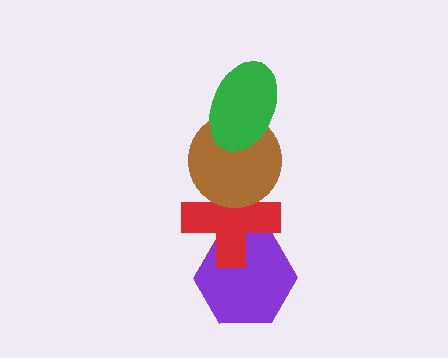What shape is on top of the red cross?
The brown circle is on top of the red cross.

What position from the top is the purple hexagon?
The purple hexagon is 4th from the top.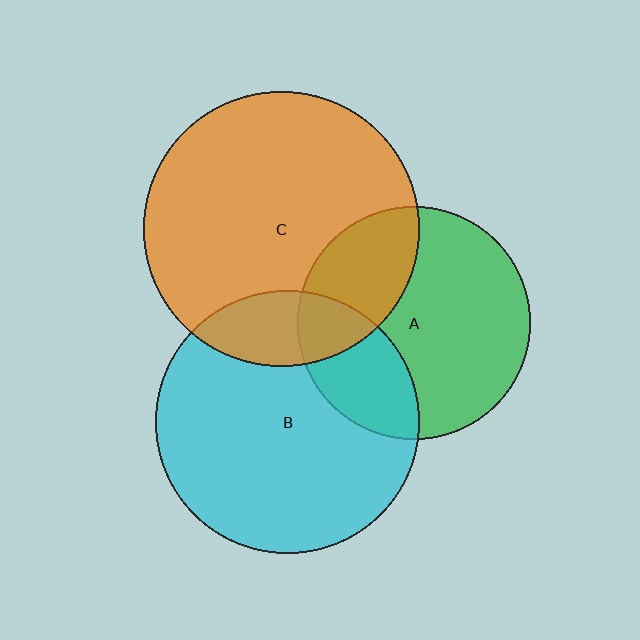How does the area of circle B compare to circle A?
Approximately 1.3 times.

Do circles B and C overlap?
Yes.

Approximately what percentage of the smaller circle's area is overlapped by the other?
Approximately 20%.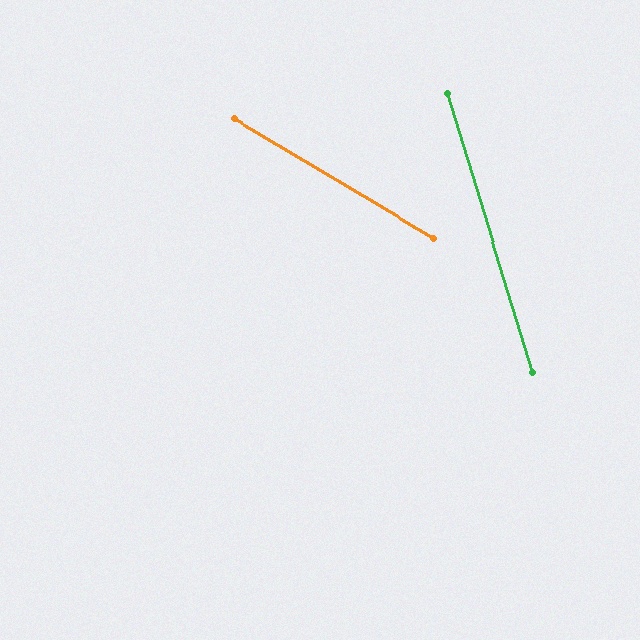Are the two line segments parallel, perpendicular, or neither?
Neither parallel nor perpendicular — they differ by about 42°.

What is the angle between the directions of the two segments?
Approximately 42 degrees.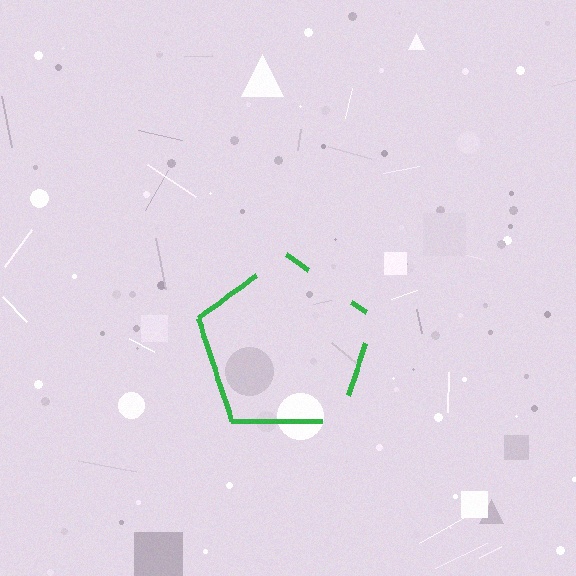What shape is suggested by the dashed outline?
The dashed outline suggests a pentagon.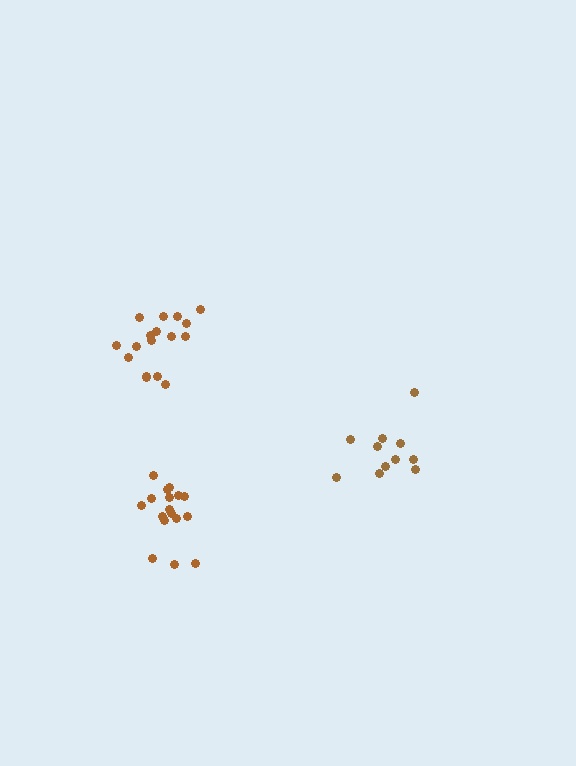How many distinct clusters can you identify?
There are 3 distinct clusters.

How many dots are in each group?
Group 1: 17 dots, Group 2: 17 dots, Group 3: 11 dots (45 total).